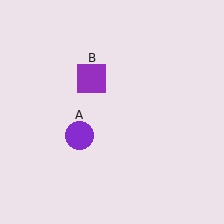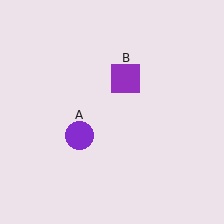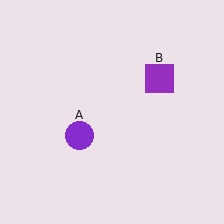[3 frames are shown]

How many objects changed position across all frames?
1 object changed position: purple square (object B).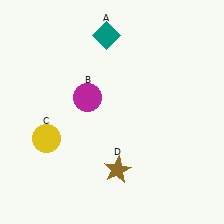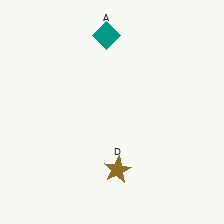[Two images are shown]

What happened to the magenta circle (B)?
The magenta circle (B) was removed in Image 2. It was in the top-left area of Image 1.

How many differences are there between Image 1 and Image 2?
There are 2 differences between the two images.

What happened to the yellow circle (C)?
The yellow circle (C) was removed in Image 2. It was in the bottom-left area of Image 1.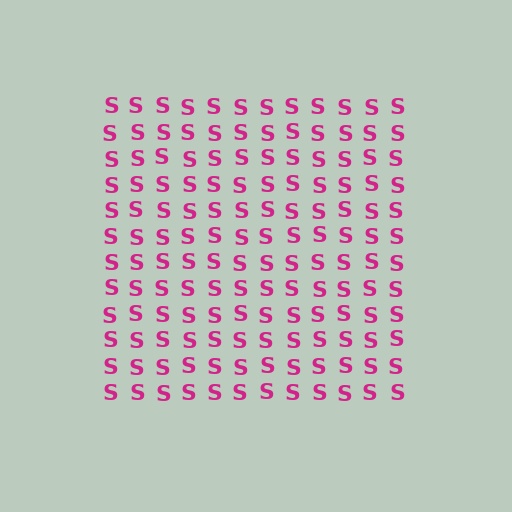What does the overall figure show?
The overall figure shows a square.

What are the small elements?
The small elements are letter S's.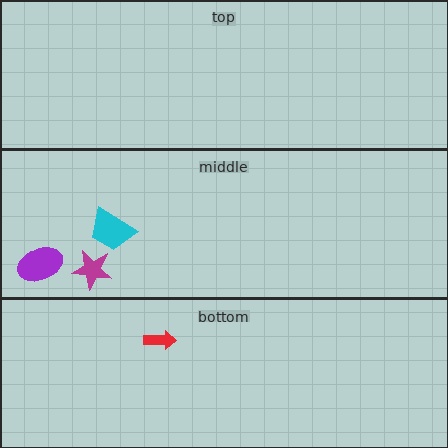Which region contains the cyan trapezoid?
The middle region.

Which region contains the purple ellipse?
The middle region.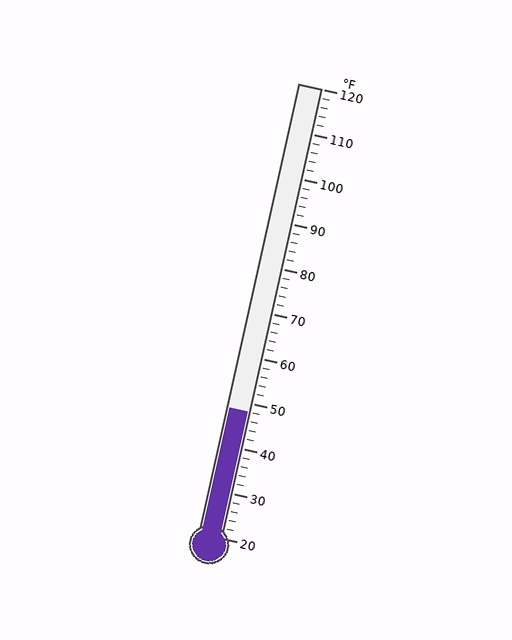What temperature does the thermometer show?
The thermometer shows approximately 48°F.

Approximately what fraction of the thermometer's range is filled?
The thermometer is filled to approximately 30% of its range.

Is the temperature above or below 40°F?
The temperature is above 40°F.